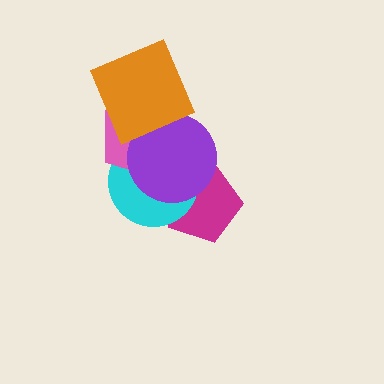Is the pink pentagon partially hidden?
Yes, it is partially covered by another shape.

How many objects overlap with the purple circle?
4 objects overlap with the purple circle.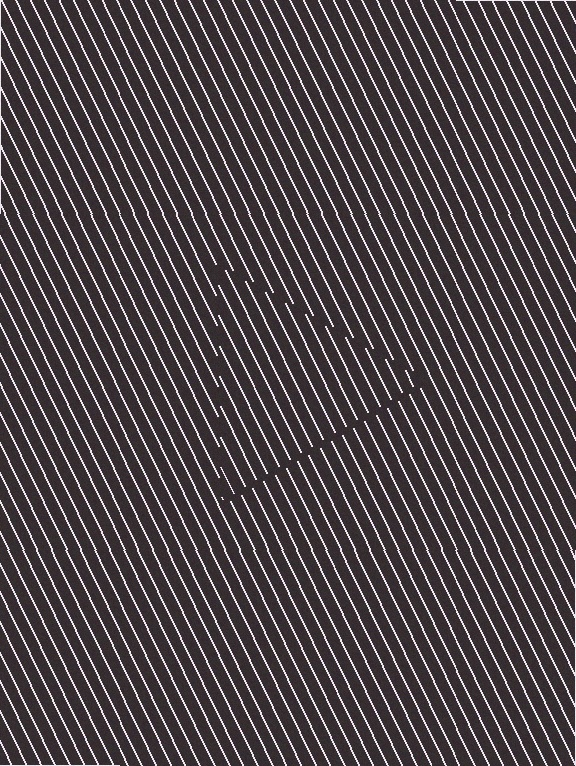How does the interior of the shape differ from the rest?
The interior of the shape contains the same grating, shifted by half a period — the contour is defined by the phase discontinuity where line-ends from the inner and outer gratings abut.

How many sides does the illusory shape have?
3 sides — the line-ends trace a triangle.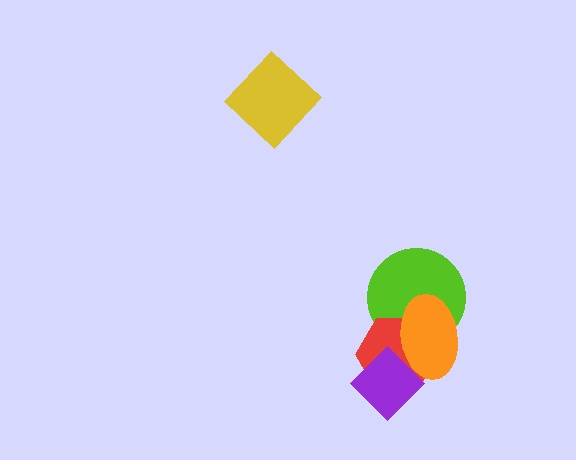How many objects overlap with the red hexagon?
3 objects overlap with the red hexagon.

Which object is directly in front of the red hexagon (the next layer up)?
The orange ellipse is directly in front of the red hexagon.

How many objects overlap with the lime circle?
2 objects overlap with the lime circle.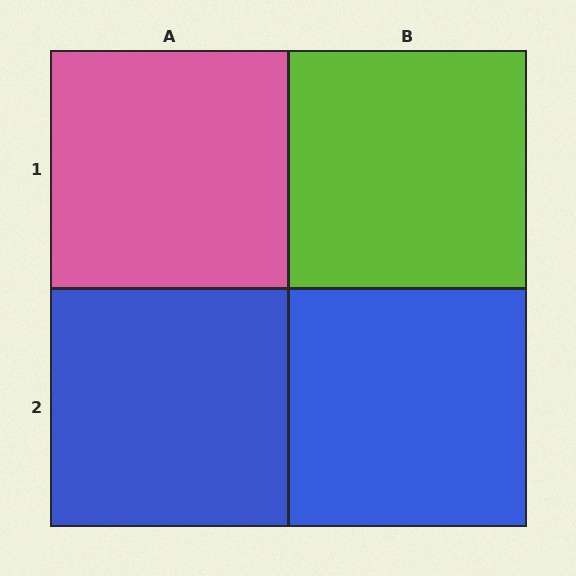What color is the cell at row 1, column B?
Lime.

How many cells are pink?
1 cell is pink.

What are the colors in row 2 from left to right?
Blue, blue.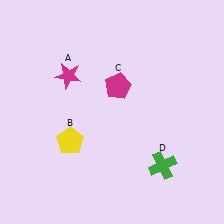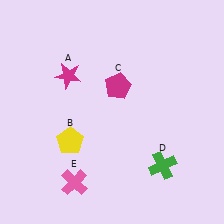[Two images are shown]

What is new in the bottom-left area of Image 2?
A pink cross (E) was added in the bottom-left area of Image 2.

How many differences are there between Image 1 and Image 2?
There is 1 difference between the two images.